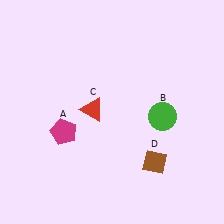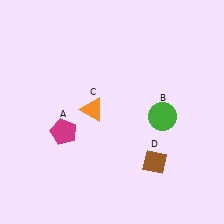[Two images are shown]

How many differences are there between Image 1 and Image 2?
There is 1 difference between the two images.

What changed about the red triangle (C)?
In Image 1, C is red. In Image 2, it changed to orange.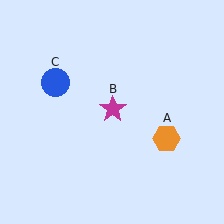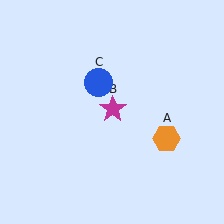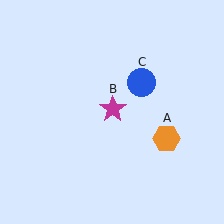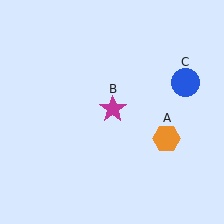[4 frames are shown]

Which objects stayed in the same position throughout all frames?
Orange hexagon (object A) and magenta star (object B) remained stationary.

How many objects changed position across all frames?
1 object changed position: blue circle (object C).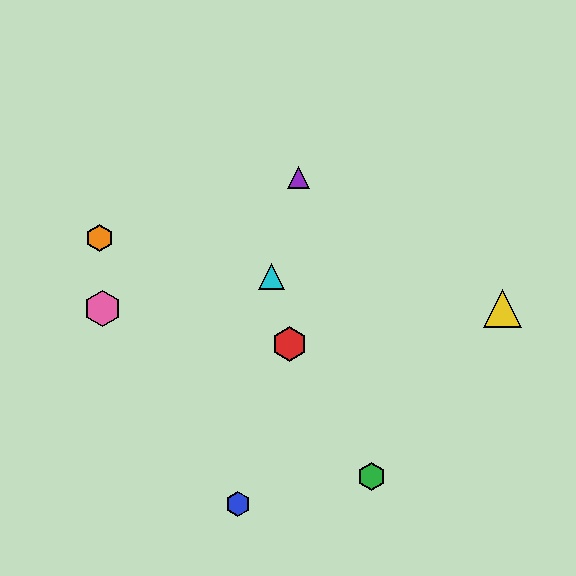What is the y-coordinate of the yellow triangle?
The yellow triangle is at y≈309.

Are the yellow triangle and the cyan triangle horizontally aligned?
No, the yellow triangle is at y≈309 and the cyan triangle is at y≈277.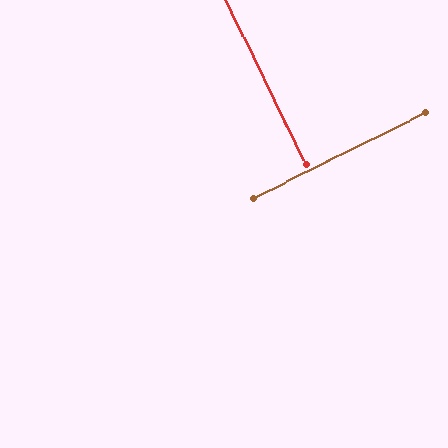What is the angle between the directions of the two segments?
Approximately 89 degrees.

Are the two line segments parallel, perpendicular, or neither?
Perpendicular — they meet at approximately 89°.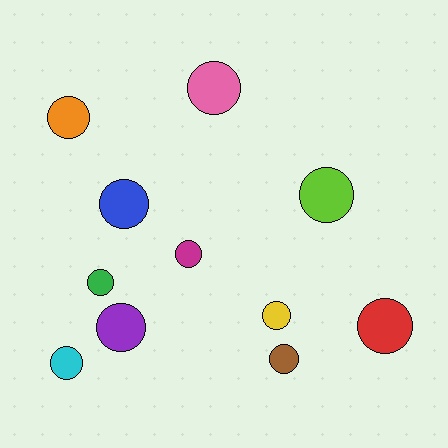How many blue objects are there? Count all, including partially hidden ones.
There is 1 blue object.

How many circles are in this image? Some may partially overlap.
There are 11 circles.